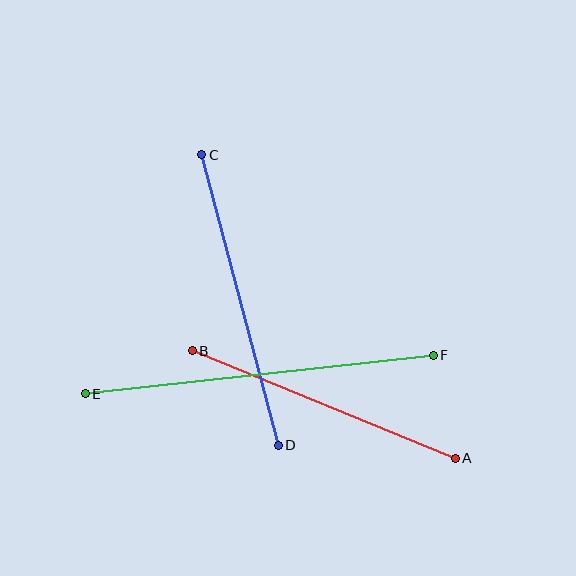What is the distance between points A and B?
The distance is approximately 284 pixels.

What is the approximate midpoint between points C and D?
The midpoint is at approximately (240, 300) pixels.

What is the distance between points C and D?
The distance is approximately 300 pixels.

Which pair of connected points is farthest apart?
Points E and F are farthest apart.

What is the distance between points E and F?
The distance is approximately 350 pixels.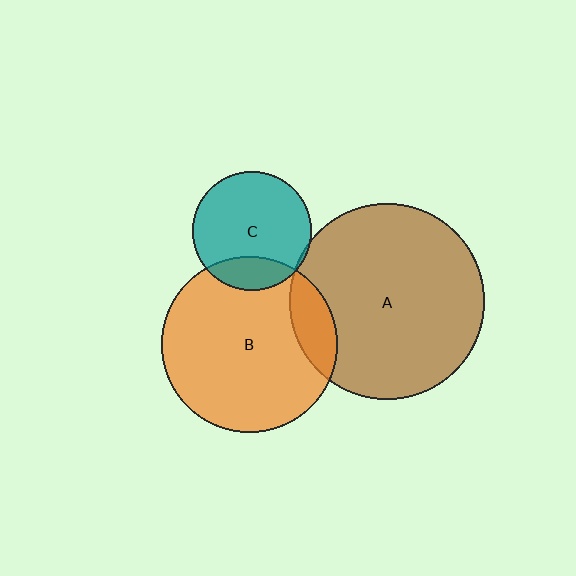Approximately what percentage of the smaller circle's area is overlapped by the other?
Approximately 5%.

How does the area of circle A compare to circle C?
Approximately 2.7 times.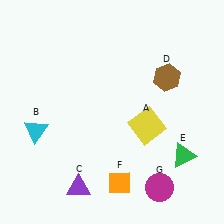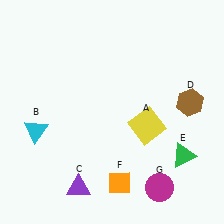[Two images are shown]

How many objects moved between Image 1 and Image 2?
1 object moved between the two images.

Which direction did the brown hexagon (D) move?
The brown hexagon (D) moved down.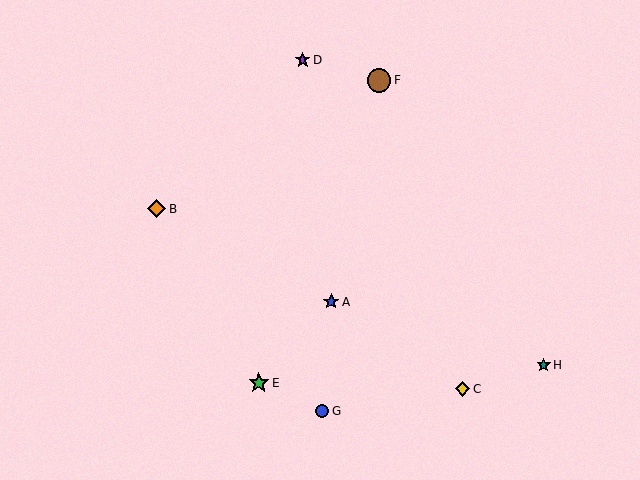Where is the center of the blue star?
The center of the blue star is at (331, 302).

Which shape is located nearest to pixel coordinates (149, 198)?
The orange diamond (labeled B) at (156, 209) is nearest to that location.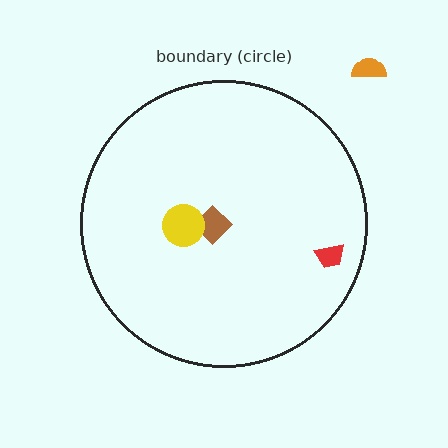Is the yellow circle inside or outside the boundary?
Inside.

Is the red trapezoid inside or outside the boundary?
Inside.